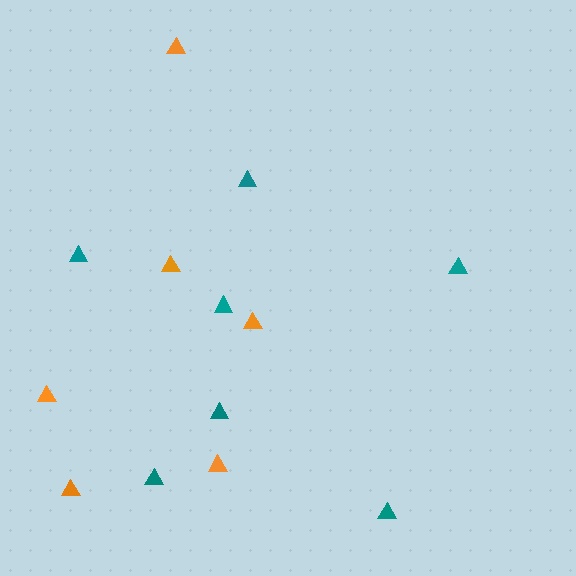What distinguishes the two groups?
There are 2 groups: one group of orange triangles (6) and one group of teal triangles (7).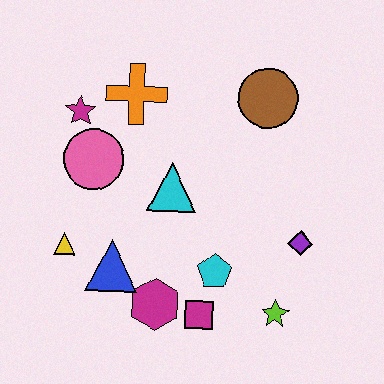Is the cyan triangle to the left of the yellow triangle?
No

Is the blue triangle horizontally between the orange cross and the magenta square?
No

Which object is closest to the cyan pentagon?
The magenta square is closest to the cyan pentagon.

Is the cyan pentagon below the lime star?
No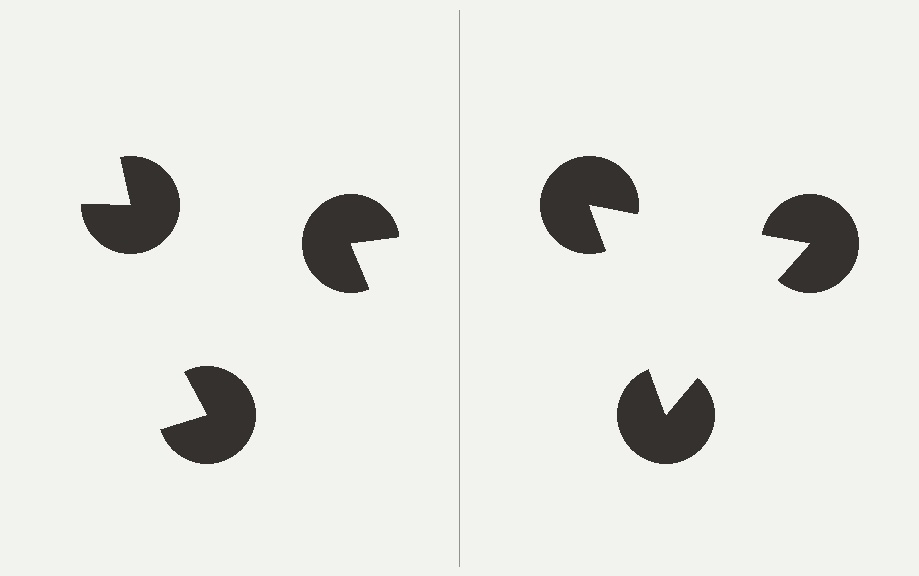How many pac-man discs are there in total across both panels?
6 — 3 on each side.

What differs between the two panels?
The pac-man discs are positioned identically on both sides; only the wedge orientations differ. On the right they align to a triangle; on the left they are misaligned.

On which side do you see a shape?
An illusory triangle appears on the right side. On the left side the wedge cuts are rotated, so no coherent shape forms.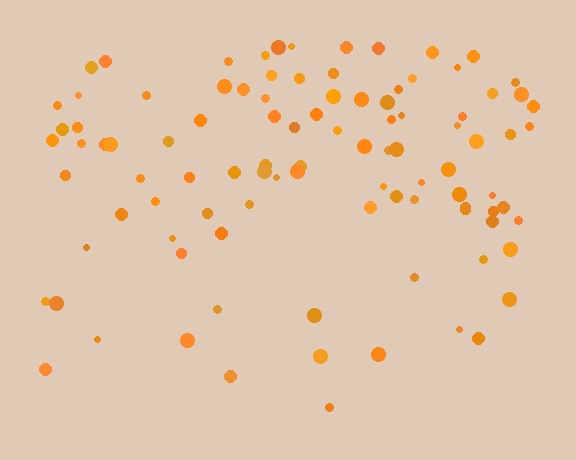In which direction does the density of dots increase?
From bottom to top, with the top side densest.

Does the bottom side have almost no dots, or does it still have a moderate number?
Still a moderate number, just noticeably fewer than the top.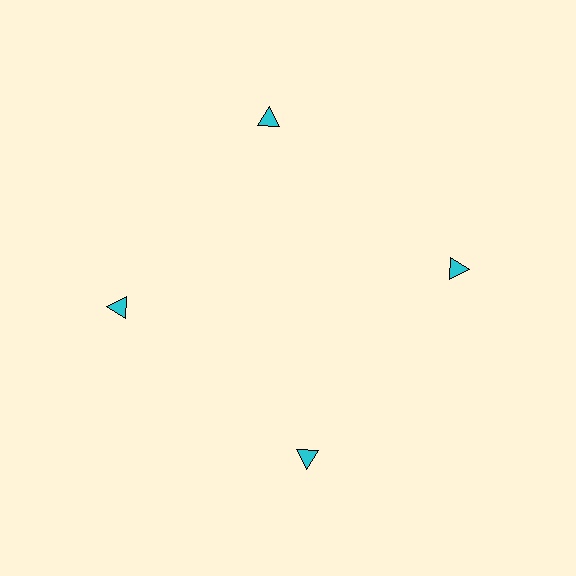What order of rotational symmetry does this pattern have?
This pattern has 4-fold rotational symmetry.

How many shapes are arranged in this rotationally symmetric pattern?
There are 4 shapes, arranged in 4 groups of 1.